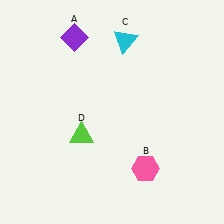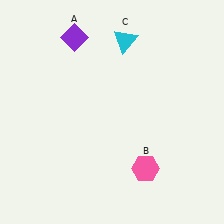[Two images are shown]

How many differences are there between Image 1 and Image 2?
There is 1 difference between the two images.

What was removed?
The lime triangle (D) was removed in Image 2.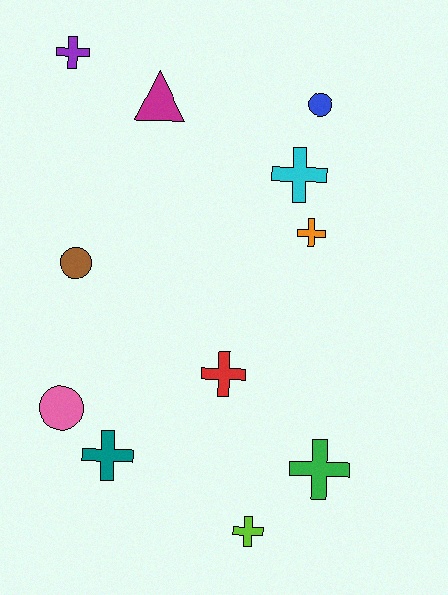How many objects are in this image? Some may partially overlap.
There are 11 objects.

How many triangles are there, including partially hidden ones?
There is 1 triangle.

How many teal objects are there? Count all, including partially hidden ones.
There is 1 teal object.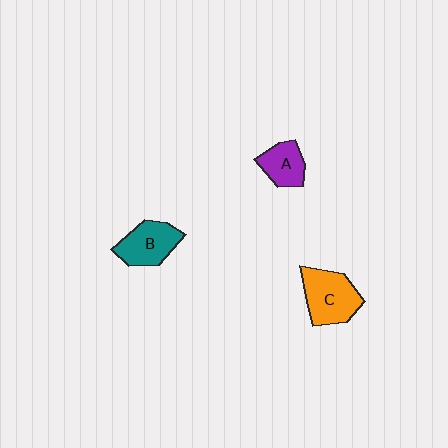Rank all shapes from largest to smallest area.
From largest to smallest: C (orange), B (teal), A (purple).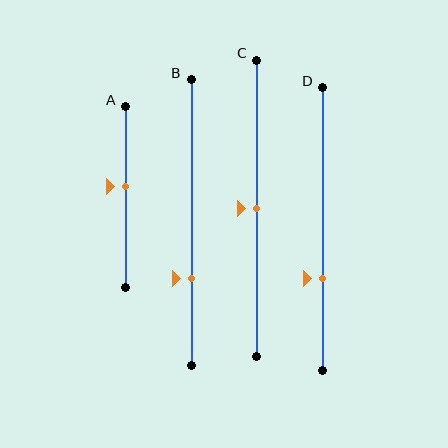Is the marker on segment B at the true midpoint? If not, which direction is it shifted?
No, the marker on segment B is shifted downward by about 19% of the segment length.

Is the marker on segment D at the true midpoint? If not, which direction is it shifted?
No, the marker on segment D is shifted downward by about 18% of the segment length.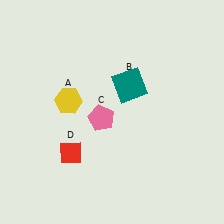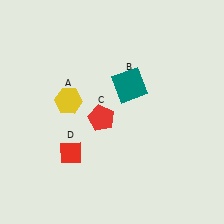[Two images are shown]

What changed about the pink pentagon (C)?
In Image 1, C is pink. In Image 2, it changed to red.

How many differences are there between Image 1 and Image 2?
There is 1 difference between the two images.